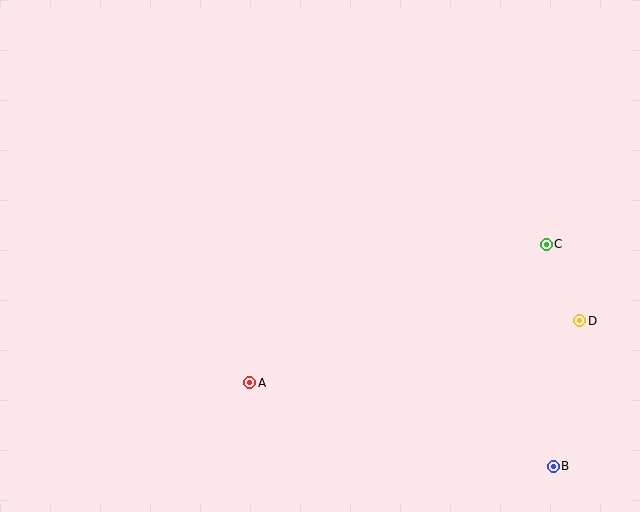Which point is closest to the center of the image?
Point A at (250, 383) is closest to the center.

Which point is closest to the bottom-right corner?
Point B is closest to the bottom-right corner.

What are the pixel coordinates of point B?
Point B is at (553, 466).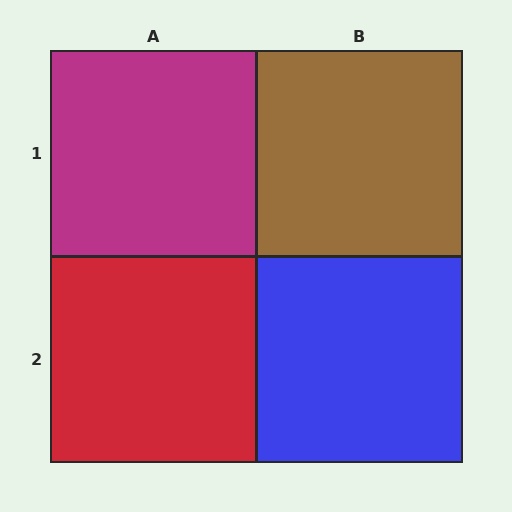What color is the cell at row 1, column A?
Magenta.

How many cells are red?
1 cell is red.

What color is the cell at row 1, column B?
Brown.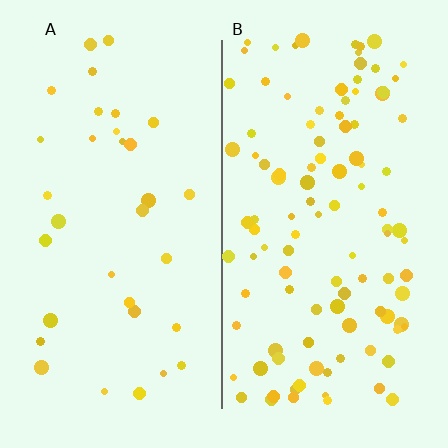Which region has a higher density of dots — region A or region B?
B (the right).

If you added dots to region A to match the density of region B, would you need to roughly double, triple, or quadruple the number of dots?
Approximately triple.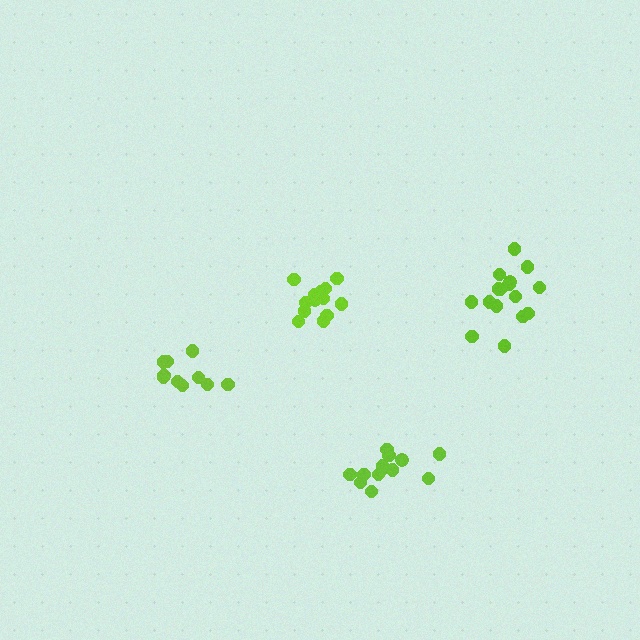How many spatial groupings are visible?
There are 4 spatial groupings.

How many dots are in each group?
Group 1: 10 dots, Group 2: 16 dots, Group 3: 13 dots, Group 4: 13 dots (52 total).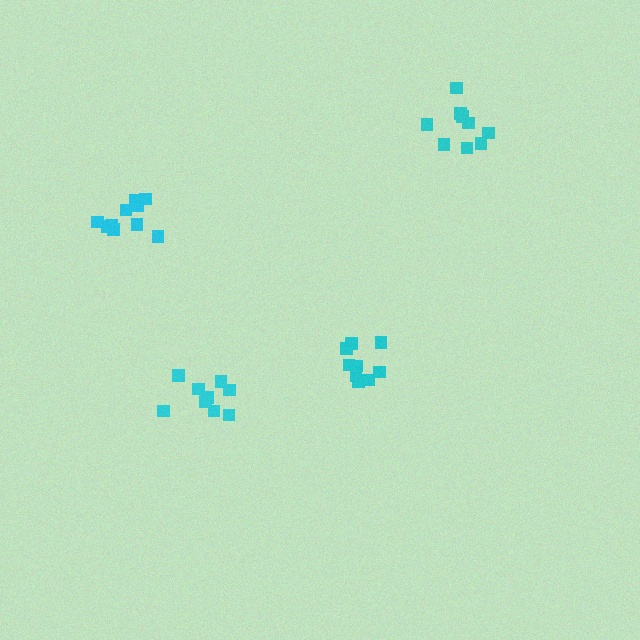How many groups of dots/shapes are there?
There are 4 groups.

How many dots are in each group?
Group 1: 10 dots, Group 2: 9 dots, Group 3: 10 dots, Group 4: 9 dots (38 total).